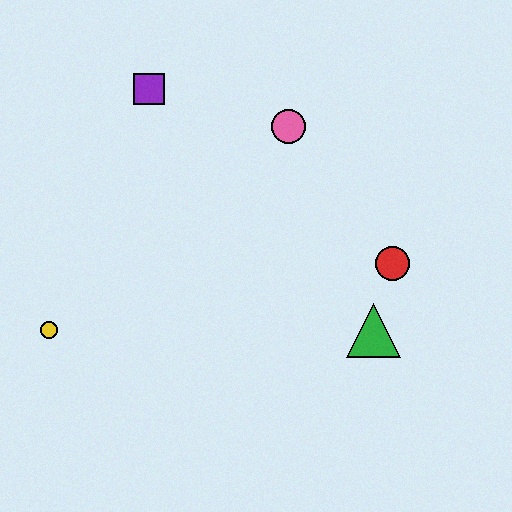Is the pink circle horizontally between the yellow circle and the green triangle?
Yes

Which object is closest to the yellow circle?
The purple square is closest to the yellow circle.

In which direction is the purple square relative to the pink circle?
The purple square is to the left of the pink circle.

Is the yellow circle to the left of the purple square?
Yes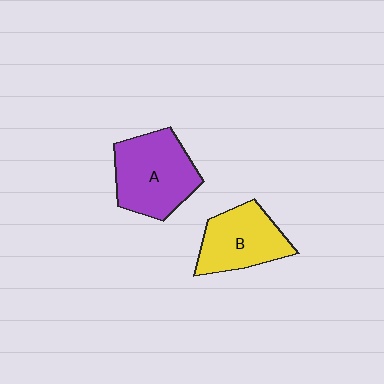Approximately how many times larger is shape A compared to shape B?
Approximately 1.2 times.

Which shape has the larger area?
Shape A (purple).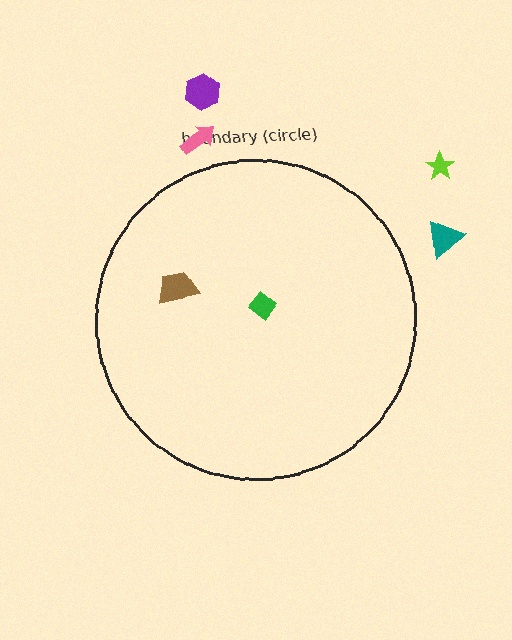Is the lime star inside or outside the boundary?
Outside.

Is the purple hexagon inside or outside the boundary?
Outside.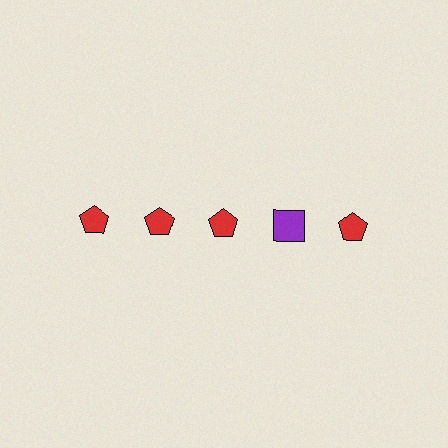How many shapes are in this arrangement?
There are 5 shapes arranged in a grid pattern.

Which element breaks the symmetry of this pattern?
The purple square in the top row, second from right column breaks the symmetry. All other shapes are red pentagons.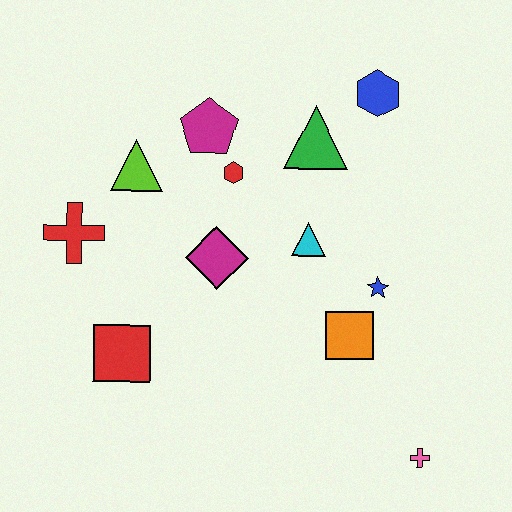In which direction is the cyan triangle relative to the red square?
The cyan triangle is to the right of the red square.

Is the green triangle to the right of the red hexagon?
Yes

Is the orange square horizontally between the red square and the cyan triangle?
No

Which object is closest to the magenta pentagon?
The red hexagon is closest to the magenta pentagon.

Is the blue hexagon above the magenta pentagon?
Yes